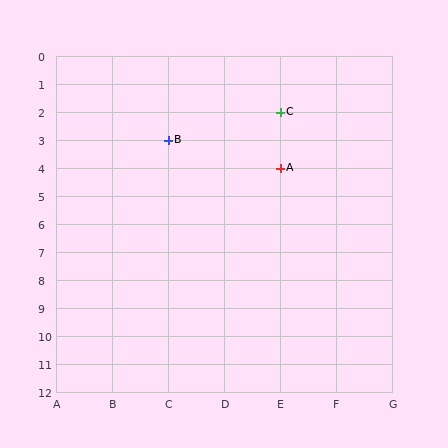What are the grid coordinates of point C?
Point C is at grid coordinates (E, 2).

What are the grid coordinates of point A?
Point A is at grid coordinates (E, 4).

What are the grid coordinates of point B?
Point B is at grid coordinates (C, 3).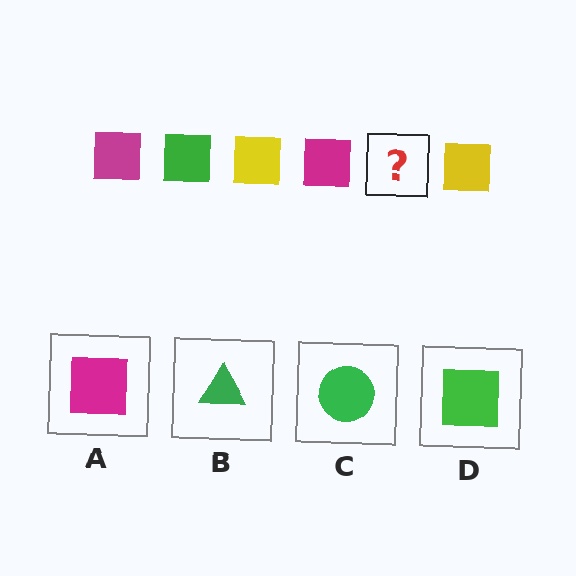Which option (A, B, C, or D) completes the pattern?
D.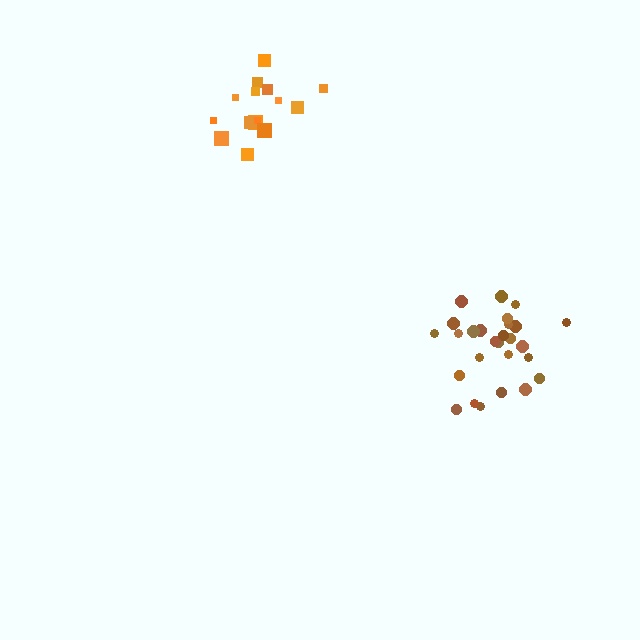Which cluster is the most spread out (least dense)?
Orange.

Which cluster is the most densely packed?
Brown.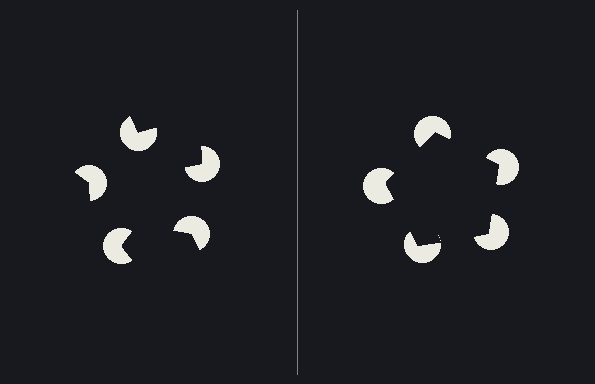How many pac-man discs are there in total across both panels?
10 — 5 on each side.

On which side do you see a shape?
An illusory pentagon appears on the right side. On the left side the wedge cuts are rotated, so no coherent shape forms.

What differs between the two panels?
The pac-man discs are positioned identically on both sides; only the wedge orientations differ. On the right they align to a pentagon; on the left they are misaligned.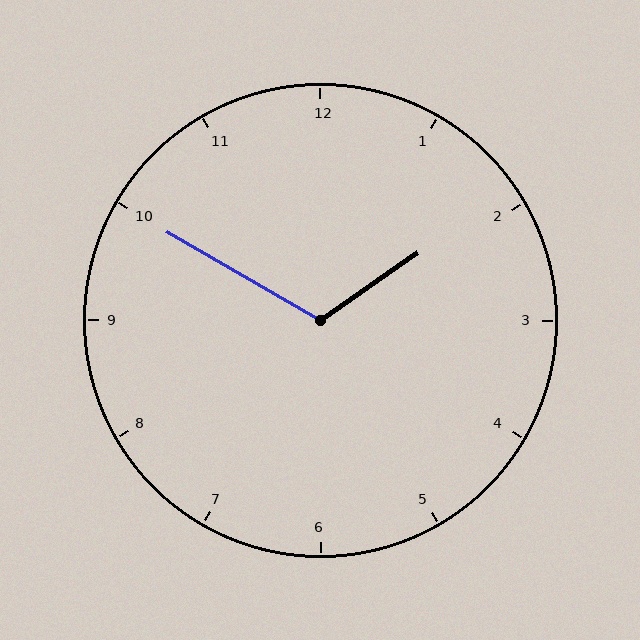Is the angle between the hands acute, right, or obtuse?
It is obtuse.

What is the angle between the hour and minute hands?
Approximately 115 degrees.